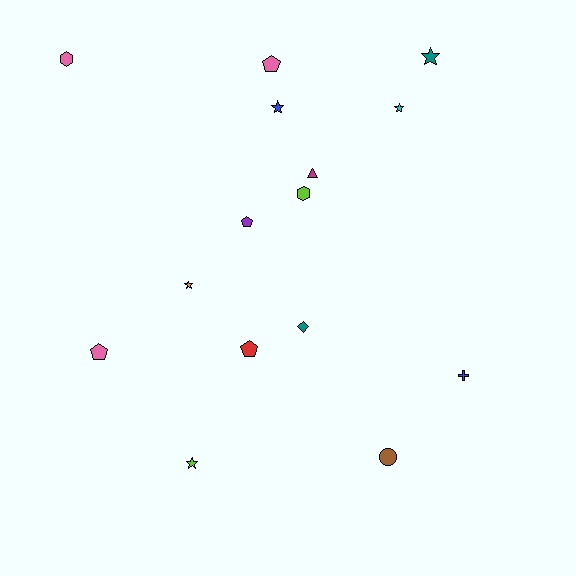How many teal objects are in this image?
There are 2 teal objects.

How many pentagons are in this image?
There are 4 pentagons.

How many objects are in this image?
There are 15 objects.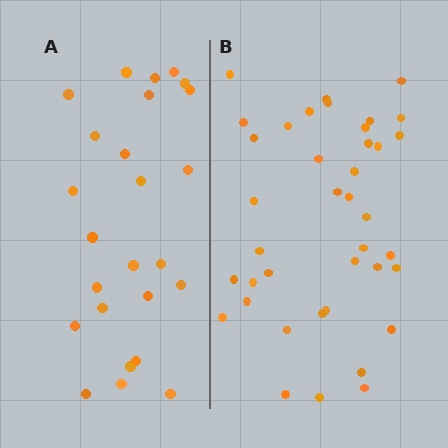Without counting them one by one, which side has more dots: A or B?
Region B (the right region) has more dots.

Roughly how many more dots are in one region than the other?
Region B has approximately 15 more dots than region A.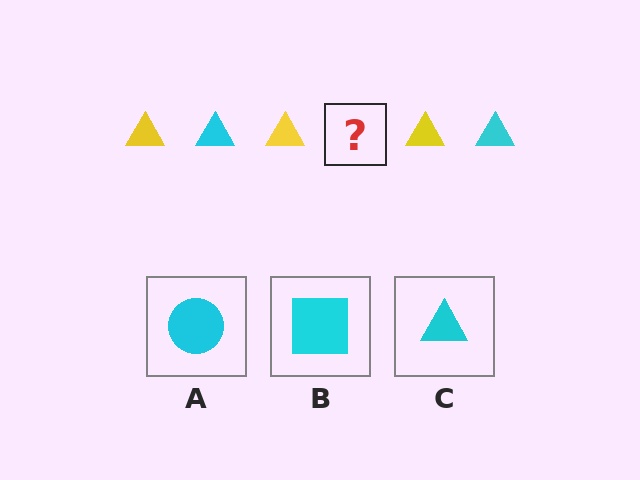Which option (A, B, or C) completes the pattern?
C.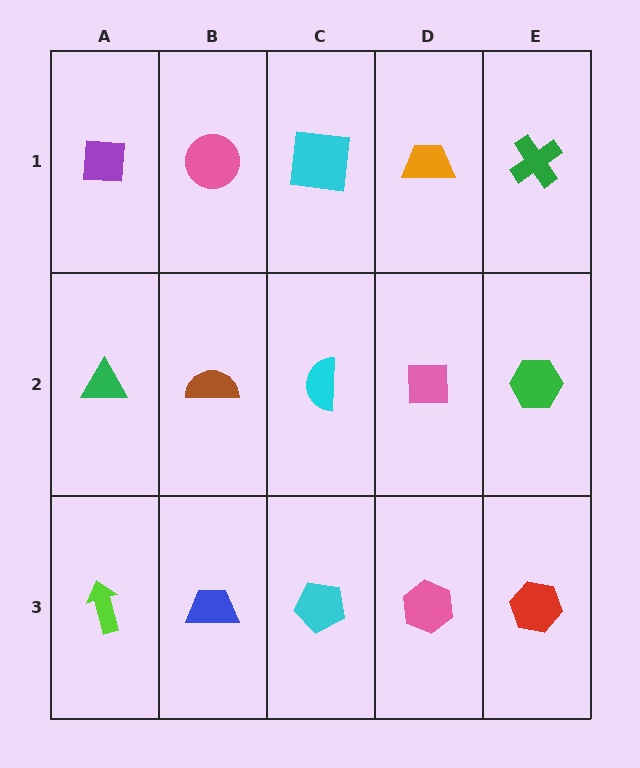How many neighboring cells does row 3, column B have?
3.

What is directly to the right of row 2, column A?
A brown semicircle.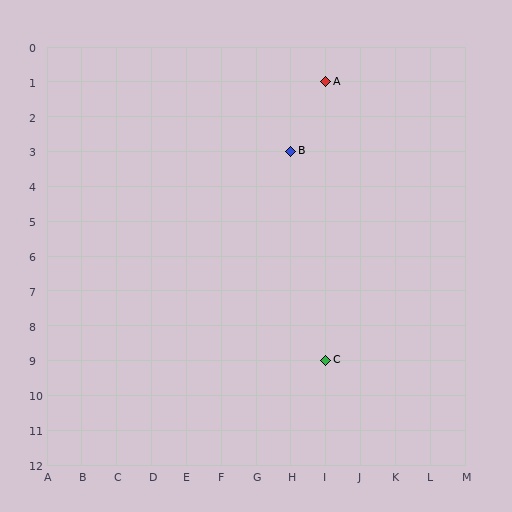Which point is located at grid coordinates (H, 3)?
Point B is at (H, 3).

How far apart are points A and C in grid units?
Points A and C are 8 rows apart.